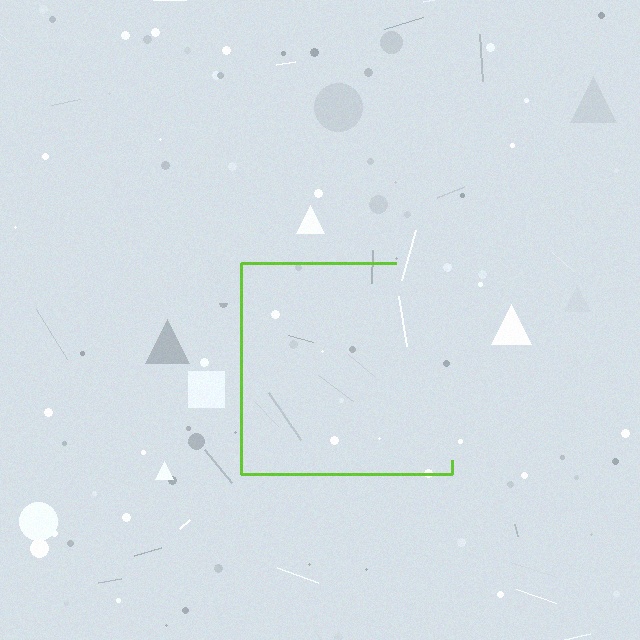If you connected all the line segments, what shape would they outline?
They would outline a square.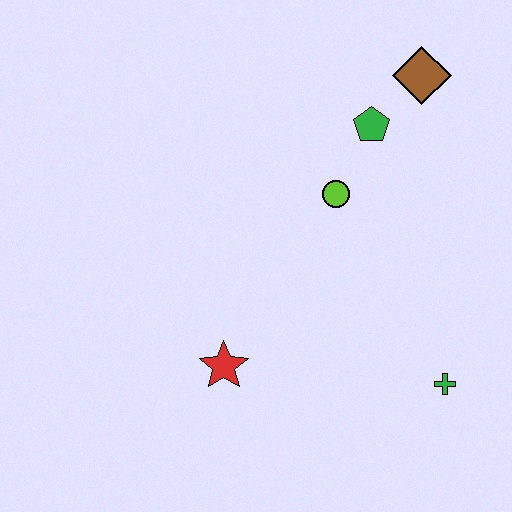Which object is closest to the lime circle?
The green pentagon is closest to the lime circle.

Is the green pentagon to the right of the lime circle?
Yes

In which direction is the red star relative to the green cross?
The red star is to the left of the green cross.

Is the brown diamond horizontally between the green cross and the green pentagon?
Yes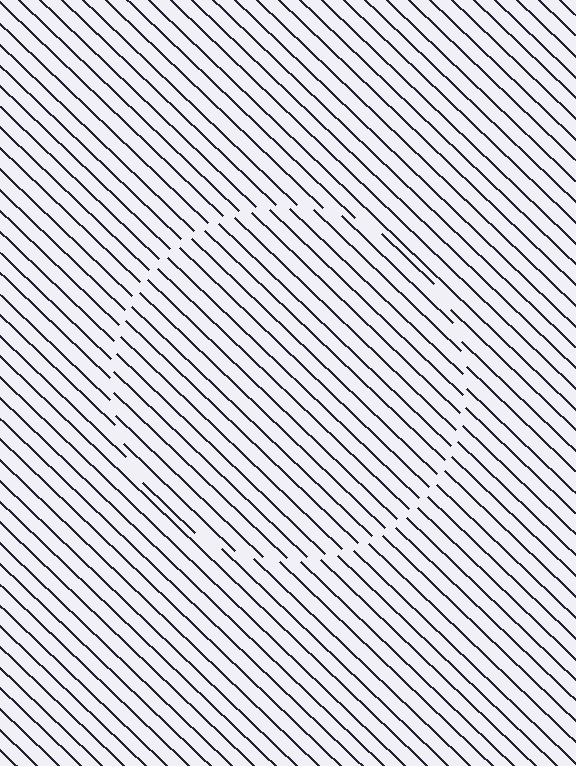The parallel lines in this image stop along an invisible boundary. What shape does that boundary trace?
An illusory circle. The interior of the shape contains the same grating, shifted by half a period — the contour is defined by the phase discontinuity where line-ends from the inner and outer gratings abut.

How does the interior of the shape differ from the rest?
The interior of the shape contains the same grating, shifted by half a period — the contour is defined by the phase discontinuity where line-ends from the inner and outer gratings abut.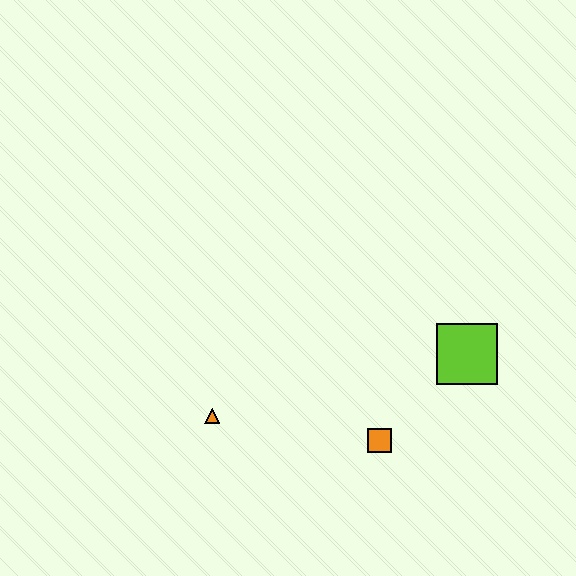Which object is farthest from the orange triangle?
The lime square is farthest from the orange triangle.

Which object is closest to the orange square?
The lime square is closest to the orange square.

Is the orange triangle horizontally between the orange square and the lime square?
No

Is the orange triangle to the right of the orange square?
No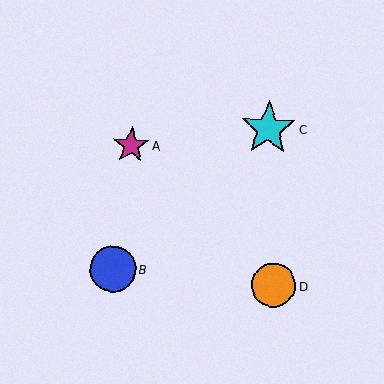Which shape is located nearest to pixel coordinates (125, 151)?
The magenta star (labeled A) at (131, 145) is nearest to that location.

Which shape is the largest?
The cyan star (labeled C) is the largest.